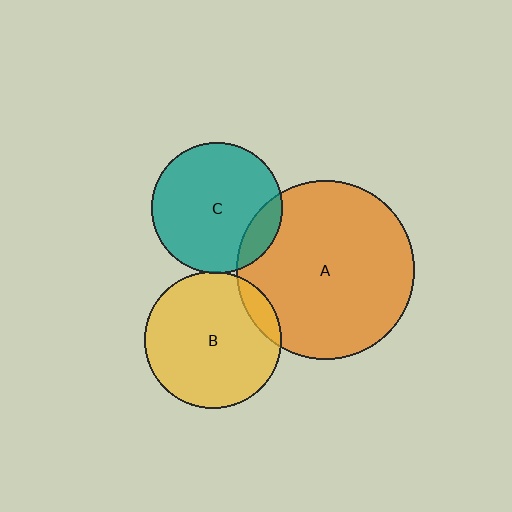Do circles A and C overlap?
Yes.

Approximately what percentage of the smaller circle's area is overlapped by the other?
Approximately 15%.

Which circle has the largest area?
Circle A (orange).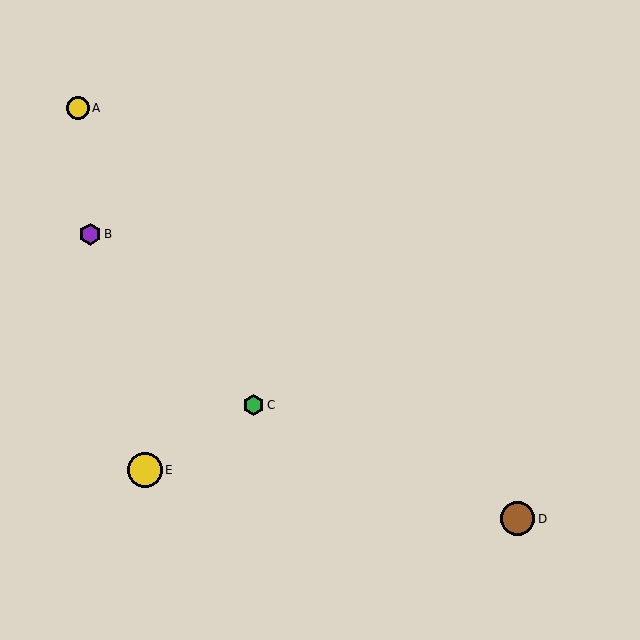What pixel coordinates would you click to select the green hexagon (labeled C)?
Click at (254, 405) to select the green hexagon C.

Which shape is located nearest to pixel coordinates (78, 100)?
The yellow circle (labeled A) at (78, 108) is nearest to that location.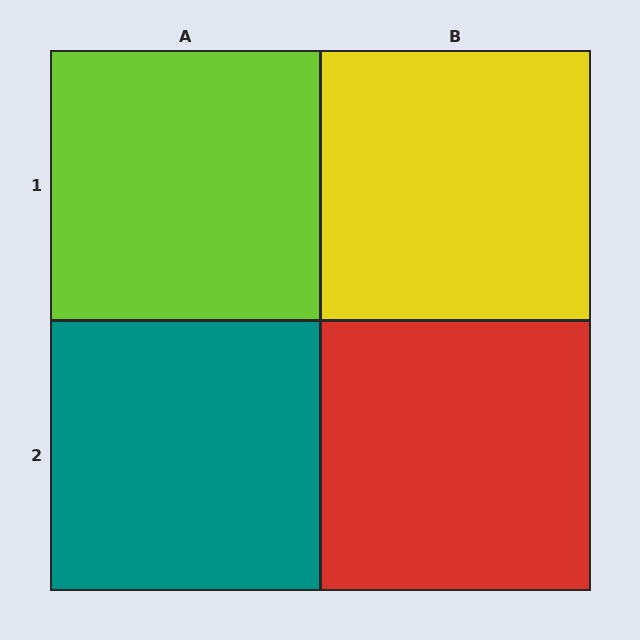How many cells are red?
1 cell is red.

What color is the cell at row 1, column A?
Lime.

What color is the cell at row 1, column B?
Yellow.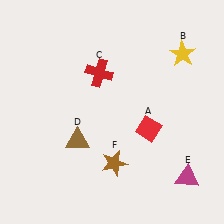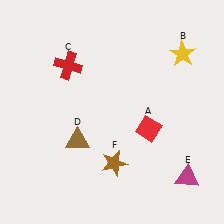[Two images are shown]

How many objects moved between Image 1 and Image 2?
1 object moved between the two images.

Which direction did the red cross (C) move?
The red cross (C) moved left.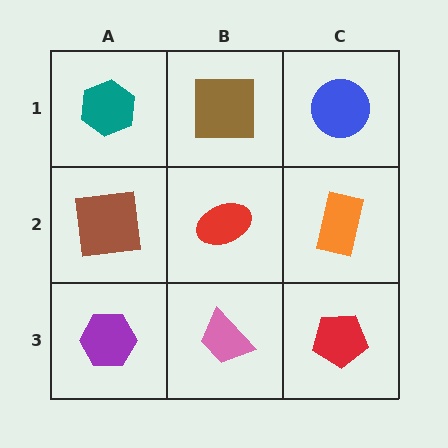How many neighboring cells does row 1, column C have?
2.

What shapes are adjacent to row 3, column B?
A red ellipse (row 2, column B), a purple hexagon (row 3, column A), a red pentagon (row 3, column C).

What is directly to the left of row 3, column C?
A pink trapezoid.